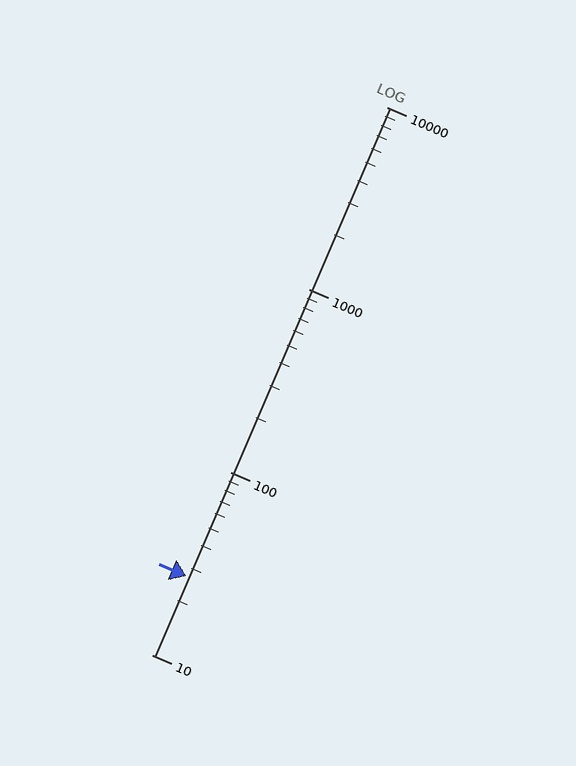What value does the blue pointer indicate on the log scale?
The pointer indicates approximately 27.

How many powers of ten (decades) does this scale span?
The scale spans 3 decades, from 10 to 10000.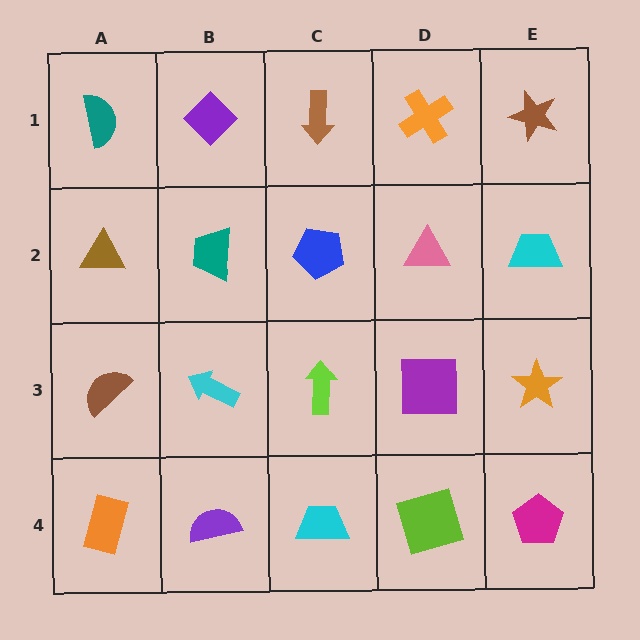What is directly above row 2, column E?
A brown star.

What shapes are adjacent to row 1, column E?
A cyan trapezoid (row 2, column E), an orange cross (row 1, column D).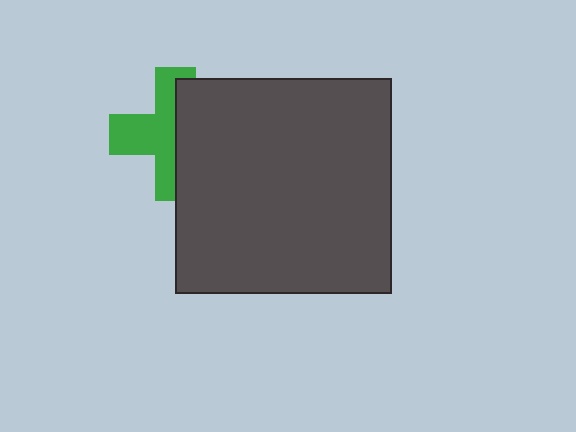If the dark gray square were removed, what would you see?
You would see the complete green cross.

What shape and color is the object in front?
The object in front is a dark gray square.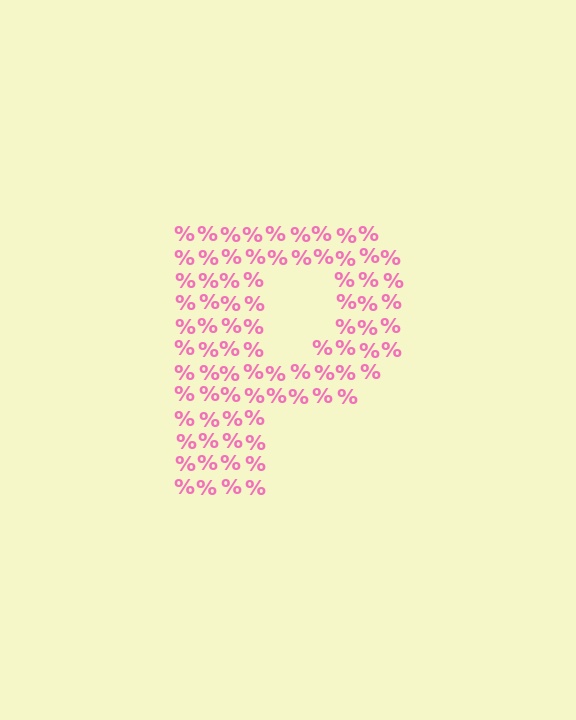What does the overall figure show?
The overall figure shows the letter P.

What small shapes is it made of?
It is made of small percent signs.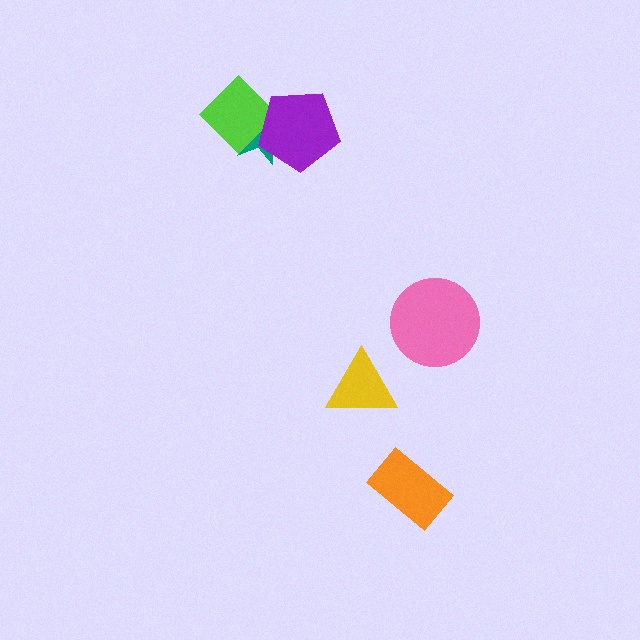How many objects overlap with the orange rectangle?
0 objects overlap with the orange rectangle.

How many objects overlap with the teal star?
2 objects overlap with the teal star.